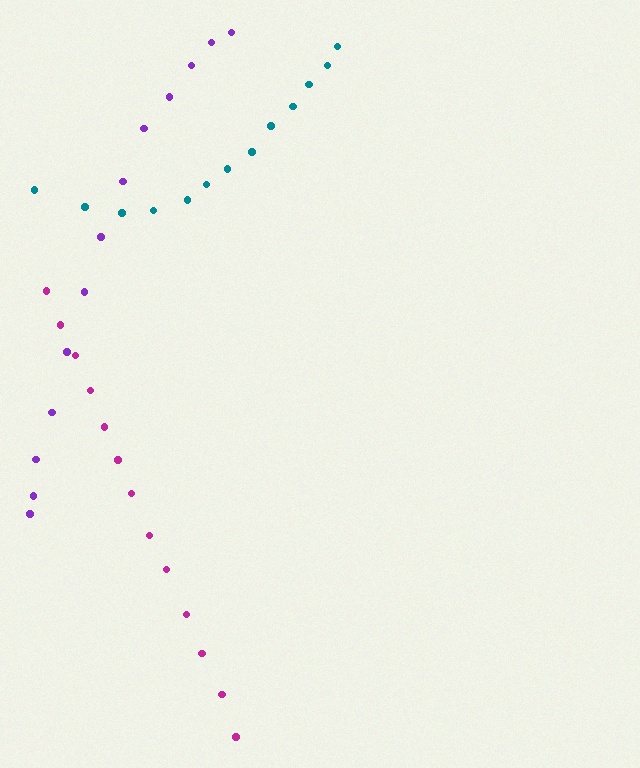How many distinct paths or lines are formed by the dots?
There are 3 distinct paths.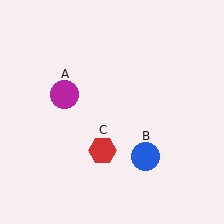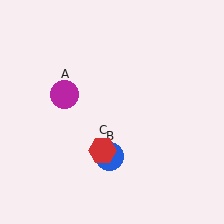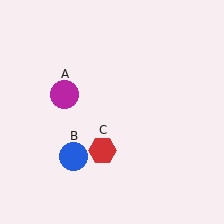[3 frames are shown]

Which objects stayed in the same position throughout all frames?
Magenta circle (object A) and red hexagon (object C) remained stationary.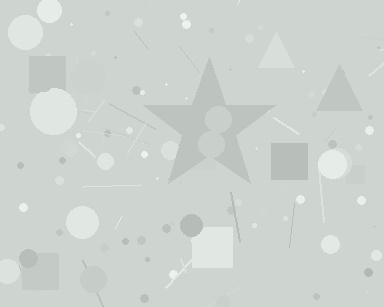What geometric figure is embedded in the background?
A star is embedded in the background.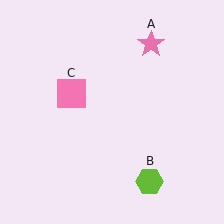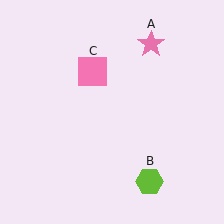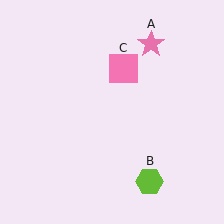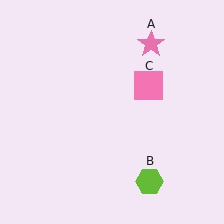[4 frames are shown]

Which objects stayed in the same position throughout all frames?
Pink star (object A) and lime hexagon (object B) remained stationary.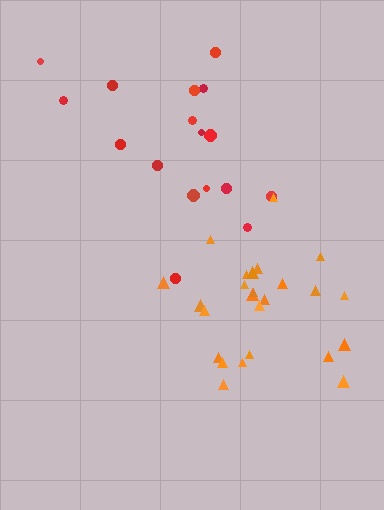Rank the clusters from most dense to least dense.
orange, red.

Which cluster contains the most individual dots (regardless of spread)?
Orange (25).